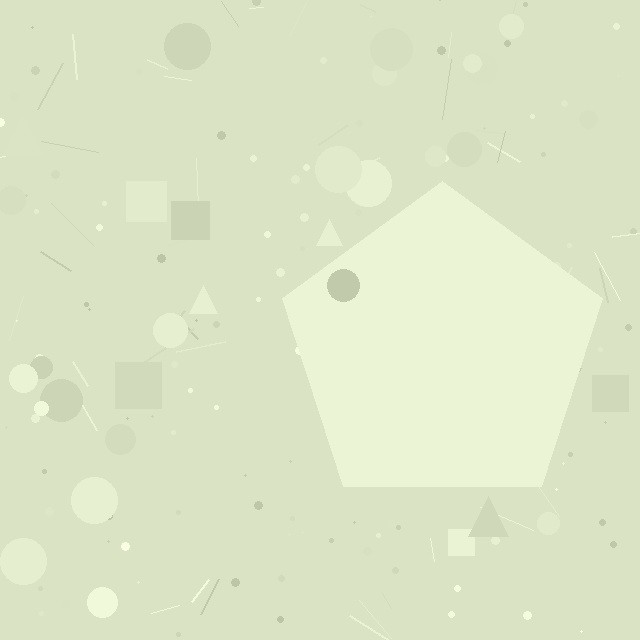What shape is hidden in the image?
A pentagon is hidden in the image.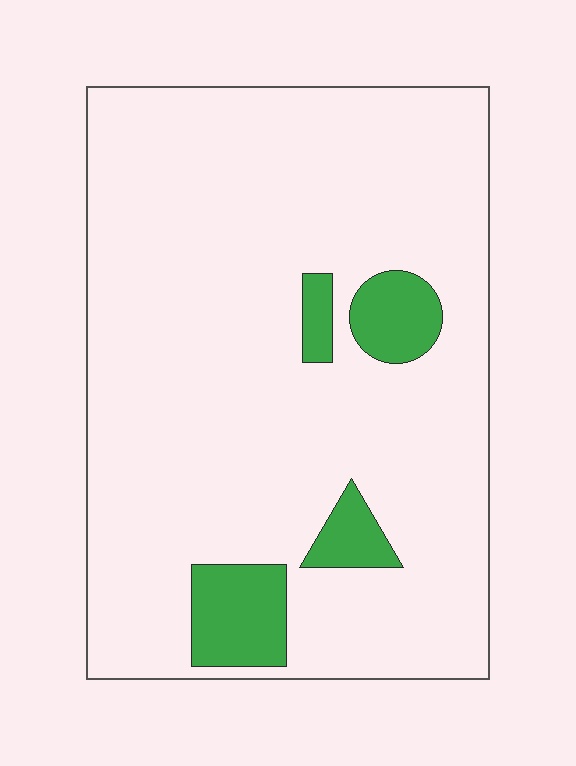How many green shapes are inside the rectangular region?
4.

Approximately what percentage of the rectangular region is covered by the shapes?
Approximately 10%.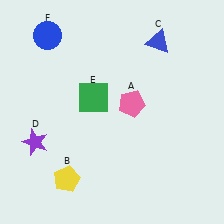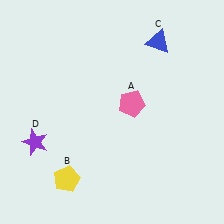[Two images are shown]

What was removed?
The blue circle (F), the green square (E) were removed in Image 2.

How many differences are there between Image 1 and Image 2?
There are 2 differences between the two images.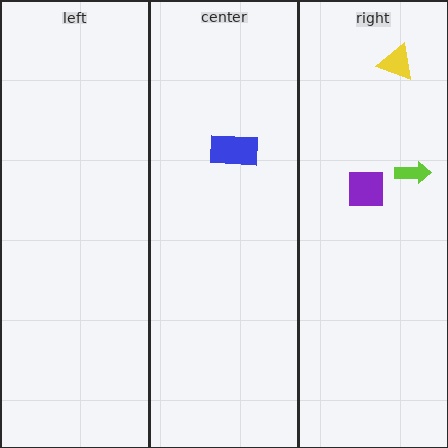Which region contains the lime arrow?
The right region.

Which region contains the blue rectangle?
The center region.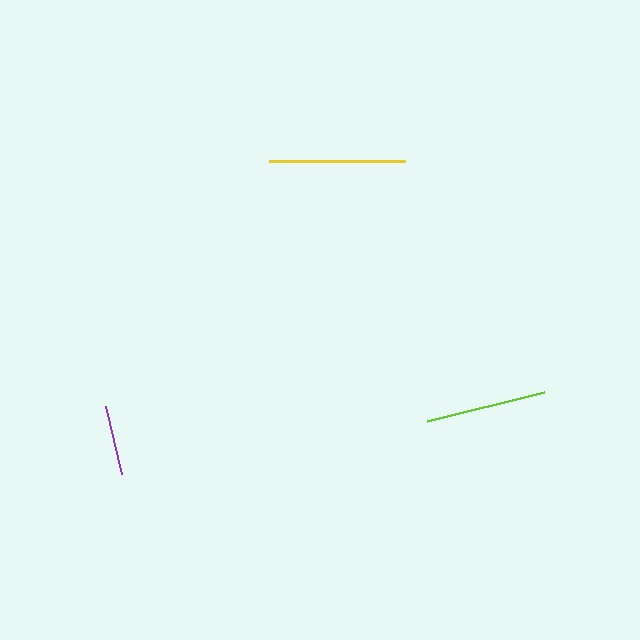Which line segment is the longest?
The yellow line is the longest at approximately 137 pixels.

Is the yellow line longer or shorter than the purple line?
The yellow line is longer than the purple line.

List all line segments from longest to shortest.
From longest to shortest: yellow, lime, purple.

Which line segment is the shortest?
The purple line is the shortest at approximately 69 pixels.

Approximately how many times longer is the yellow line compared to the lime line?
The yellow line is approximately 1.1 times the length of the lime line.